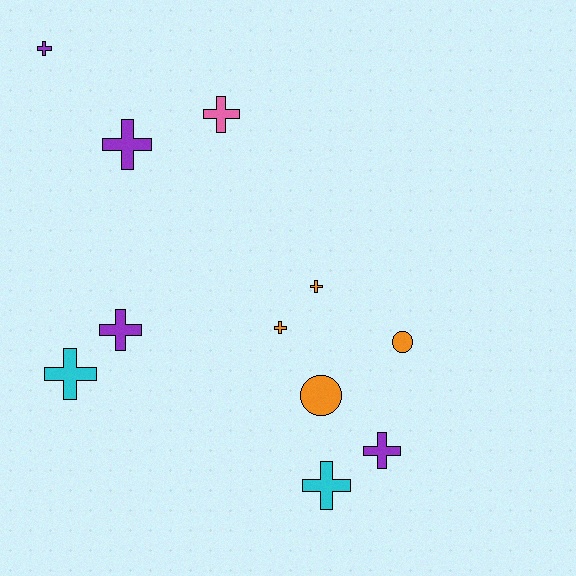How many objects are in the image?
There are 11 objects.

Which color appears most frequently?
Purple, with 4 objects.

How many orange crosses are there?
There are 2 orange crosses.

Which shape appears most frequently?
Cross, with 9 objects.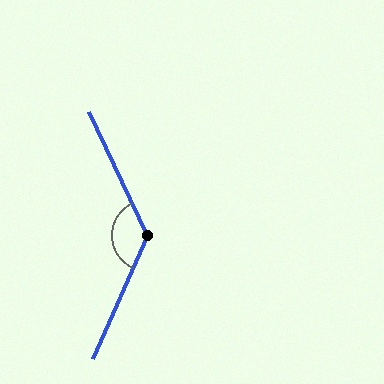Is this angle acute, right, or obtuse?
It is obtuse.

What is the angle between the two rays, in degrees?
Approximately 131 degrees.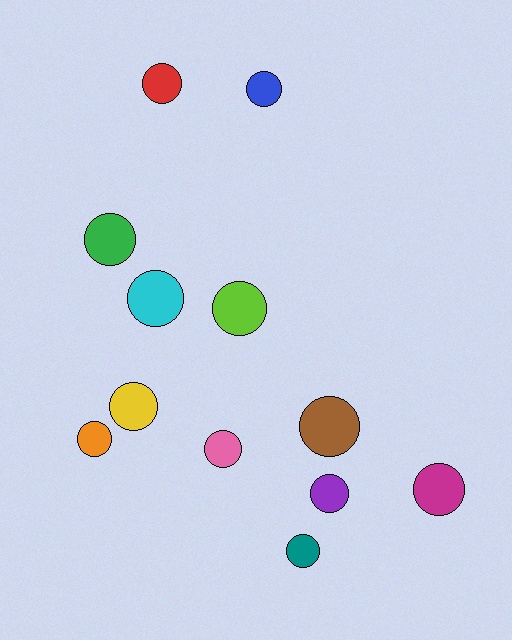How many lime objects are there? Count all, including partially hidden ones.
There is 1 lime object.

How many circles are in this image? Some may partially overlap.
There are 12 circles.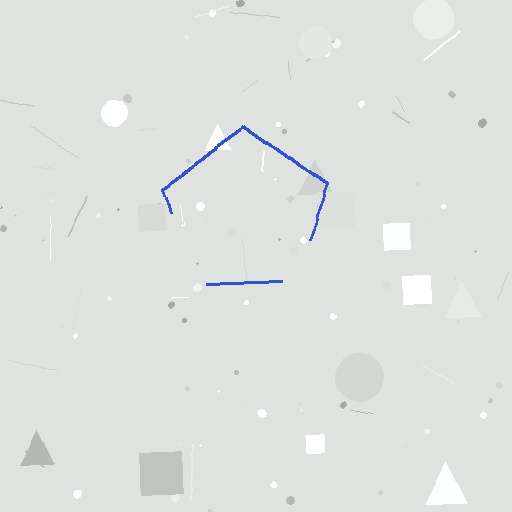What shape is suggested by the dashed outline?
The dashed outline suggests a pentagon.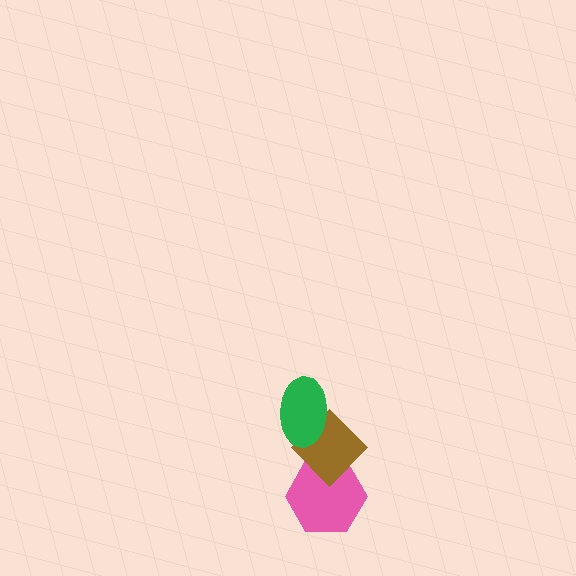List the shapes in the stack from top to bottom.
From top to bottom: the green ellipse, the brown diamond, the pink hexagon.